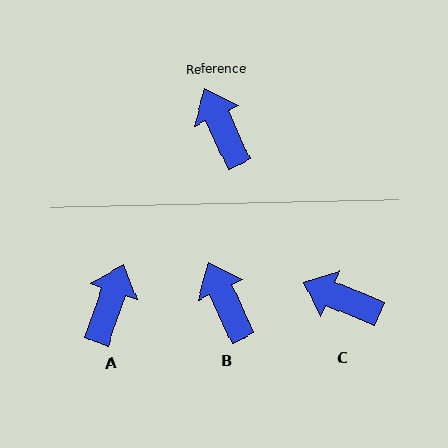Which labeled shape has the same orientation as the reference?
B.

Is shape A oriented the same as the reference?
No, it is off by about 44 degrees.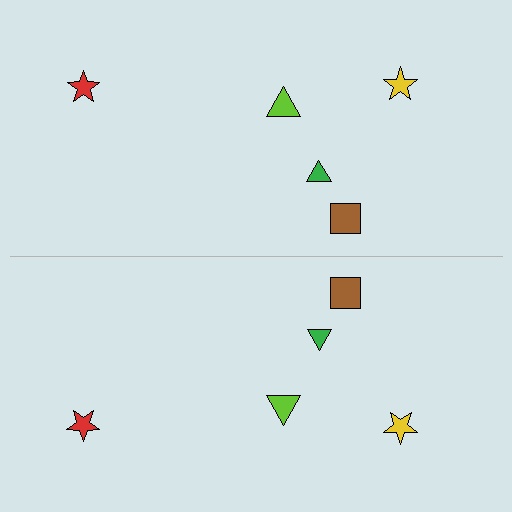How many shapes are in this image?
There are 10 shapes in this image.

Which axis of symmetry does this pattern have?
The pattern has a horizontal axis of symmetry running through the center of the image.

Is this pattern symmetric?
Yes, this pattern has bilateral (reflection) symmetry.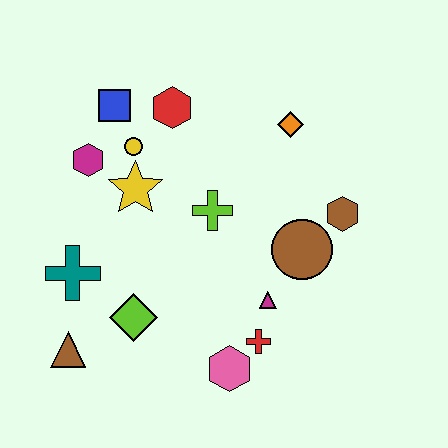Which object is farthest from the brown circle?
The brown triangle is farthest from the brown circle.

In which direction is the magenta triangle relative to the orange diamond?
The magenta triangle is below the orange diamond.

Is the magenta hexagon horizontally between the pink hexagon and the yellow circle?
No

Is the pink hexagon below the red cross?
Yes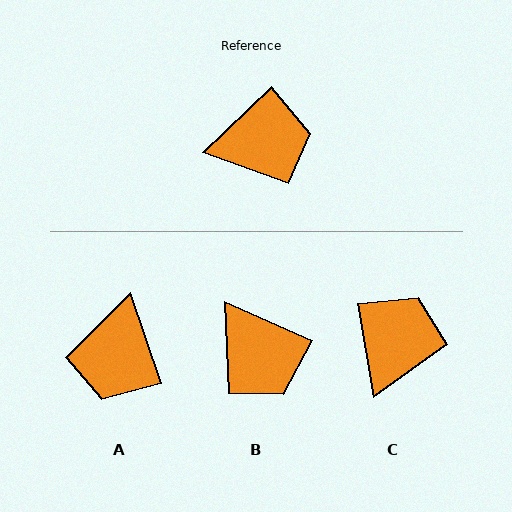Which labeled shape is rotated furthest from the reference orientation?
A, about 115 degrees away.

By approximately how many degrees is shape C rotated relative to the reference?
Approximately 56 degrees counter-clockwise.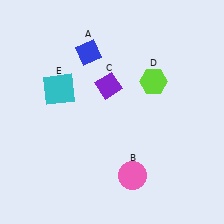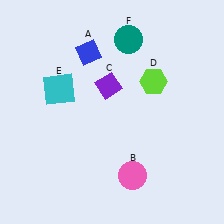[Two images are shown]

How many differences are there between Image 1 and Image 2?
There is 1 difference between the two images.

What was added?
A teal circle (F) was added in Image 2.